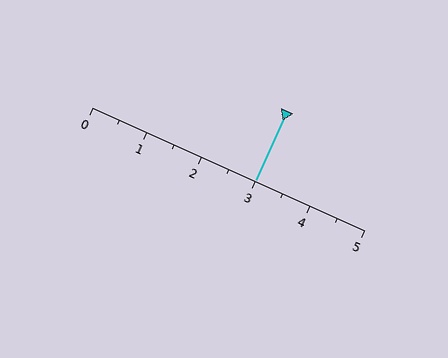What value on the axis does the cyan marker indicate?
The marker indicates approximately 3.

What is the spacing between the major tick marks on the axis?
The major ticks are spaced 1 apart.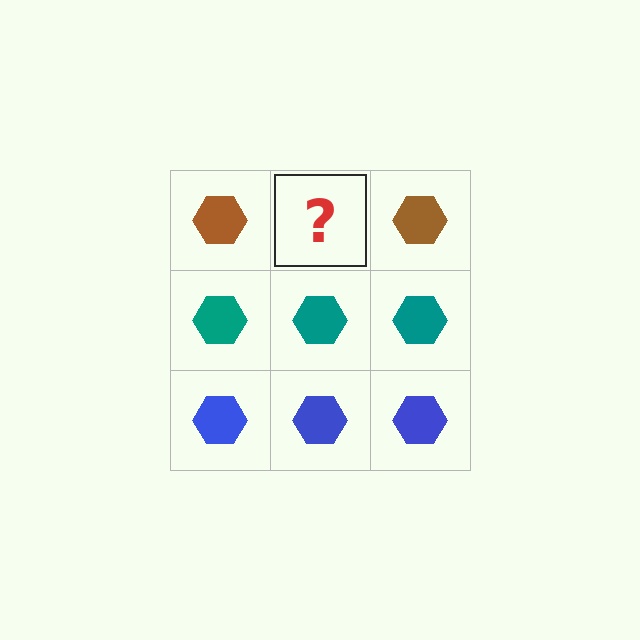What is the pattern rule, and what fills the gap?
The rule is that each row has a consistent color. The gap should be filled with a brown hexagon.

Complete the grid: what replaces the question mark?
The question mark should be replaced with a brown hexagon.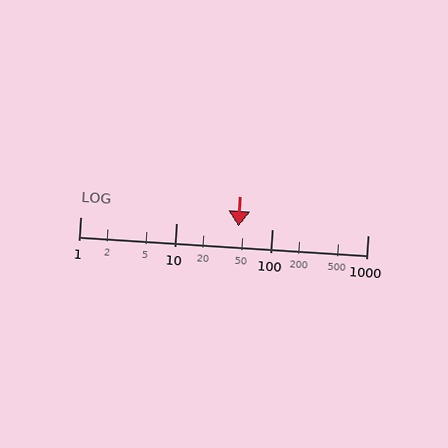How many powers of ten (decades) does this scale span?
The scale spans 3 decades, from 1 to 1000.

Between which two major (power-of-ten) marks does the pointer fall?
The pointer is between 10 and 100.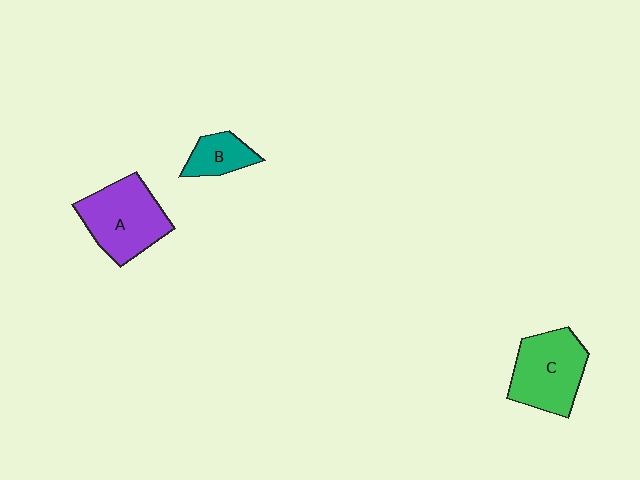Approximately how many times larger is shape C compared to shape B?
Approximately 2.1 times.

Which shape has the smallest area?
Shape B (teal).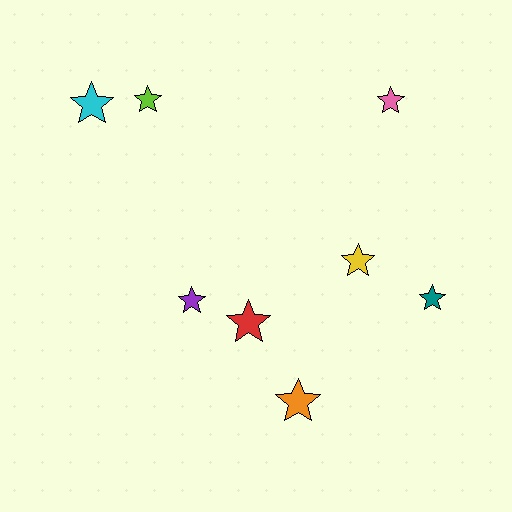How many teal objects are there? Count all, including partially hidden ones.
There is 1 teal object.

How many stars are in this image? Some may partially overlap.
There are 8 stars.